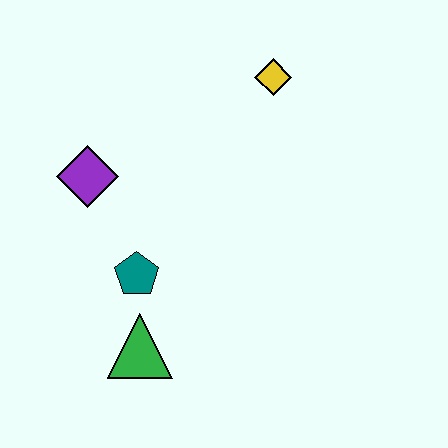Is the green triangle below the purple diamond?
Yes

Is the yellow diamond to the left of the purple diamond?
No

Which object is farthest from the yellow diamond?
The green triangle is farthest from the yellow diamond.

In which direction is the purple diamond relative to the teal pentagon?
The purple diamond is above the teal pentagon.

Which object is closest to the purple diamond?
The teal pentagon is closest to the purple diamond.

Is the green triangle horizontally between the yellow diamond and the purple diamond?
Yes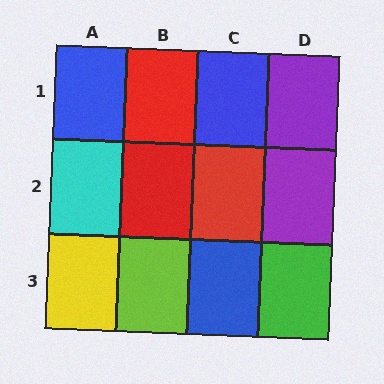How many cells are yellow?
1 cell is yellow.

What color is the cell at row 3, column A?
Yellow.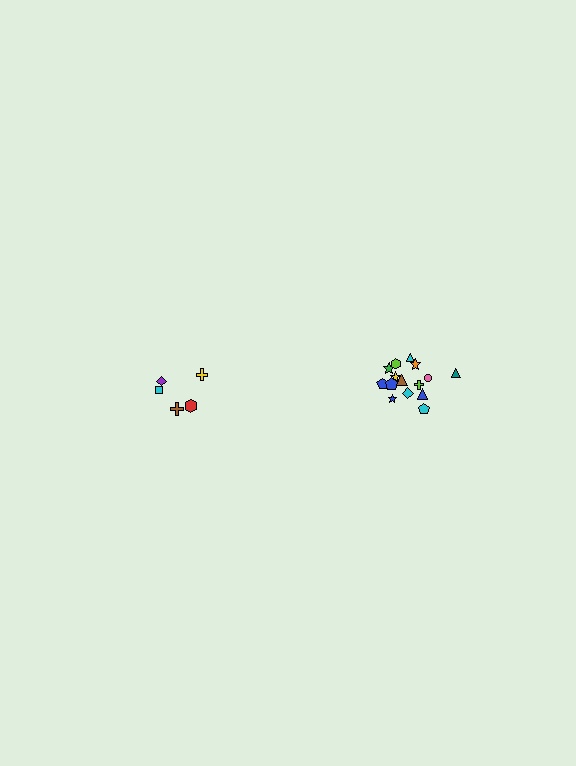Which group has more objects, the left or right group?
The right group.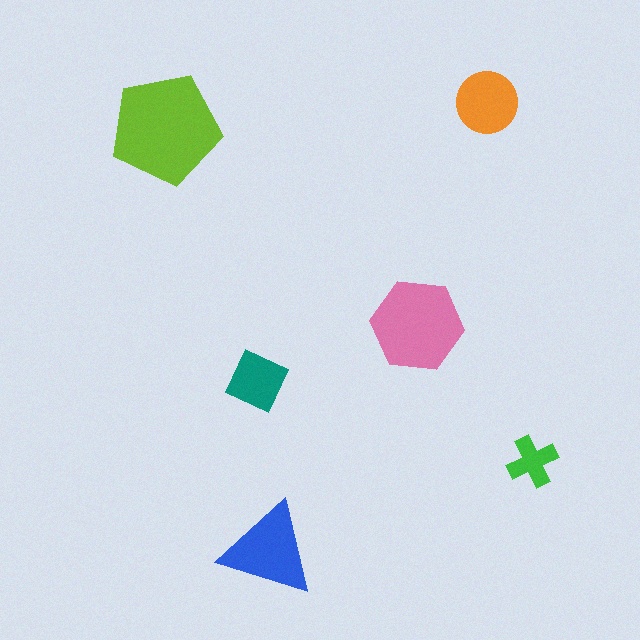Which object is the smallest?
The green cross.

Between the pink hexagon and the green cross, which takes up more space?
The pink hexagon.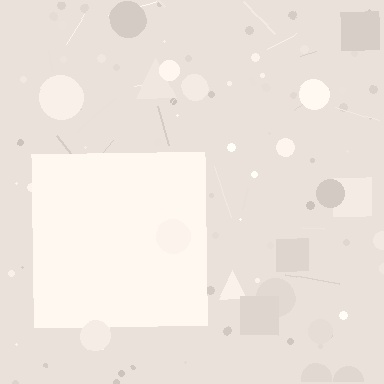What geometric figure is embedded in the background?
A square is embedded in the background.